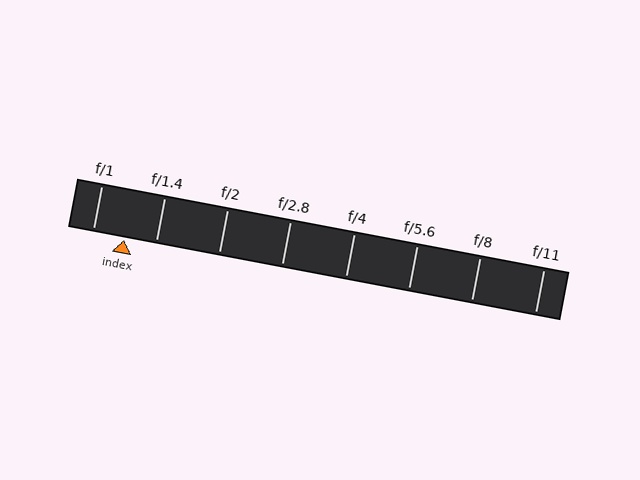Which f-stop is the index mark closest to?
The index mark is closest to f/1.4.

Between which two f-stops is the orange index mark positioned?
The index mark is between f/1 and f/1.4.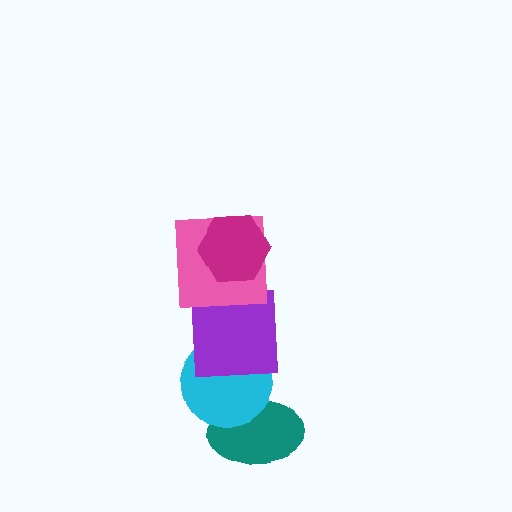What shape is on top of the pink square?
The magenta hexagon is on top of the pink square.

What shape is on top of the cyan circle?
The purple square is on top of the cyan circle.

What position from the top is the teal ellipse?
The teal ellipse is 5th from the top.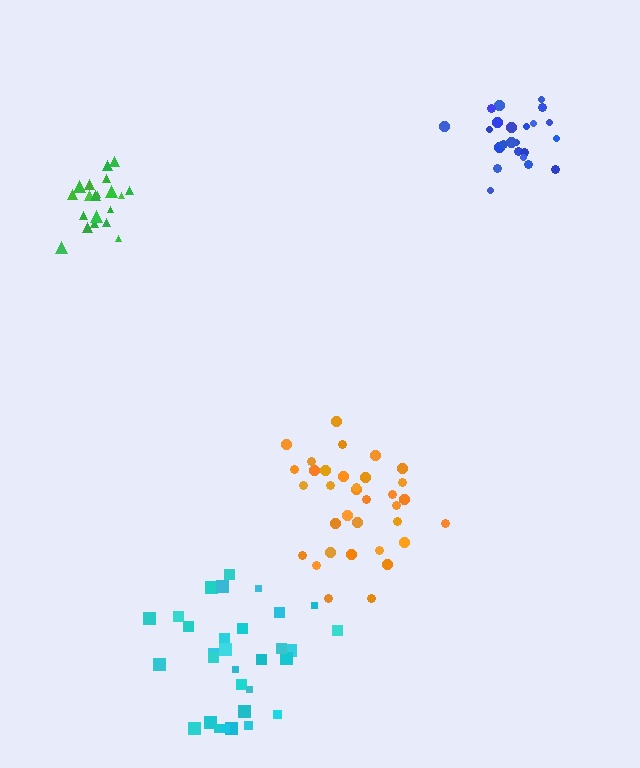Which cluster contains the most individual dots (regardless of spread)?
Orange (34).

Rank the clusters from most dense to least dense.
green, blue, orange, cyan.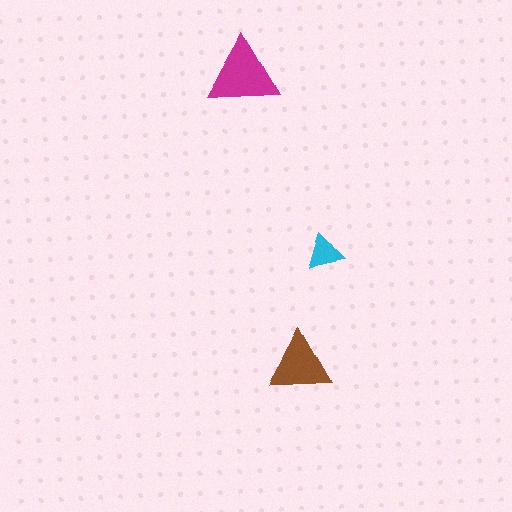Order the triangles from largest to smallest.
the magenta one, the brown one, the cyan one.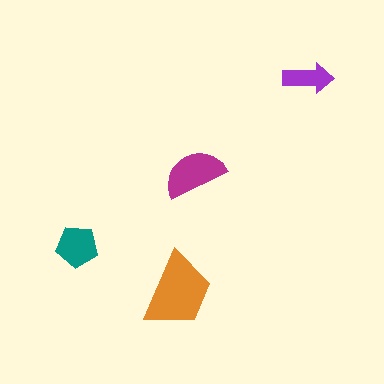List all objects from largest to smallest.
The orange trapezoid, the magenta semicircle, the teal pentagon, the purple arrow.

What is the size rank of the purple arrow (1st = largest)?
4th.